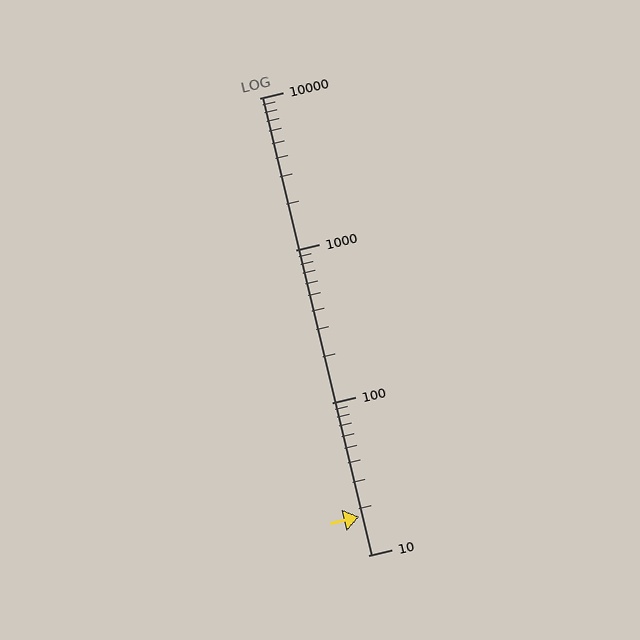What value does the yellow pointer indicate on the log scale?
The pointer indicates approximately 18.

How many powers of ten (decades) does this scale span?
The scale spans 3 decades, from 10 to 10000.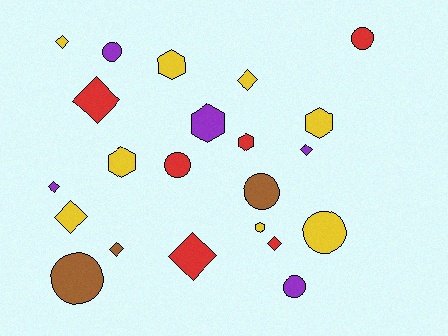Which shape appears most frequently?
Diamond, with 9 objects.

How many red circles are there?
There are 2 red circles.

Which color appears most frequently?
Yellow, with 8 objects.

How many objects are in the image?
There are 22 objects.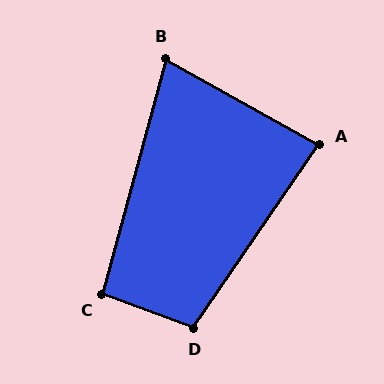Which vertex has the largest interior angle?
D, at approximately 104 degrees.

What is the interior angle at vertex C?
Approximately 95 degrees (obtuse).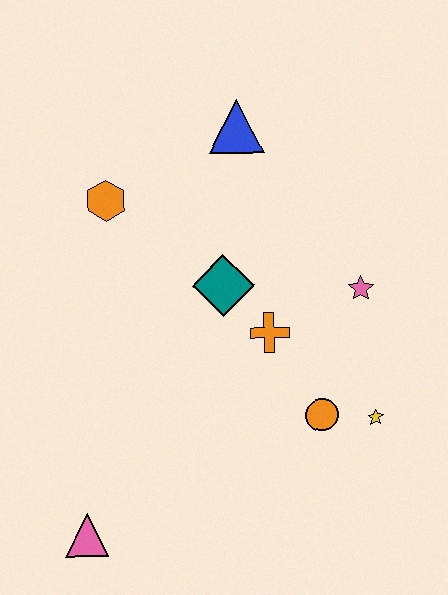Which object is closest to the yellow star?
The orange circle is closest to the yellow star.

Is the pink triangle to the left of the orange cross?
Yes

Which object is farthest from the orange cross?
The pink triangle is farthest from the orange cross.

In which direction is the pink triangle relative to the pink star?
The pink triangle is to the left of the pink star.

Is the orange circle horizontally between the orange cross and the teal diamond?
No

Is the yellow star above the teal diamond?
No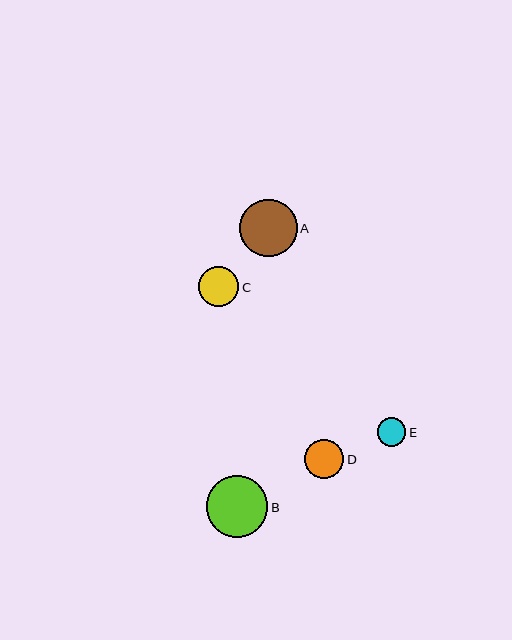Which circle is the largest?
Circle B is the largest with a size of approximately 62 pixels.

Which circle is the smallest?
Circle E is the smallest with a size of approximately 28 pixels.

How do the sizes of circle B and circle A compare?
Circle B and circle A are approximately the same size.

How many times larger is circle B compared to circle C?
Circle B is approximately 1.5 times the size of circle C.